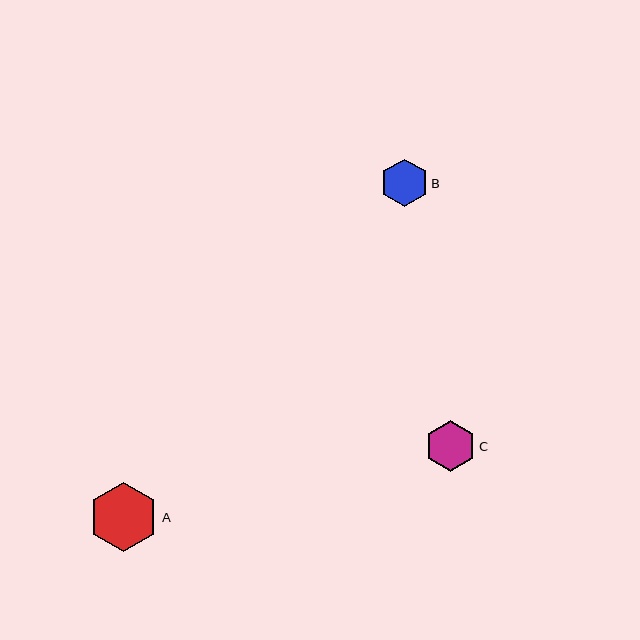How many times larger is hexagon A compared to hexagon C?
Hexagon A is approximately 1.4 times the size of hexagon C.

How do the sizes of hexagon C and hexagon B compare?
Hexagon C and hexagon B are approximately the same size.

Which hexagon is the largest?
Hexagon A is the largest with a size of approximately 69 pixels.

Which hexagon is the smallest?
Hexagon B is the smallest with a size of approximately 48 pixels.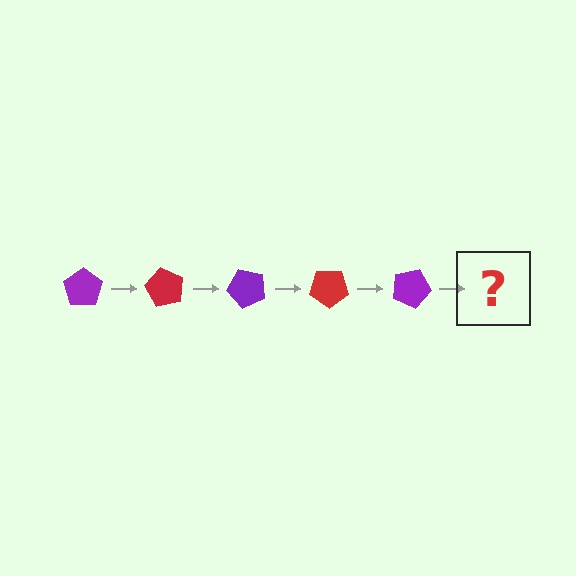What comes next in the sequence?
The next element should be a red pentagon, rotated 300 degrees from the start.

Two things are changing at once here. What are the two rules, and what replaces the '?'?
The two rules are that it rotates 60 degrees each step and the color cycles through purple and red. The '?' should be a red pentagon, rotated 300 degrees from the start.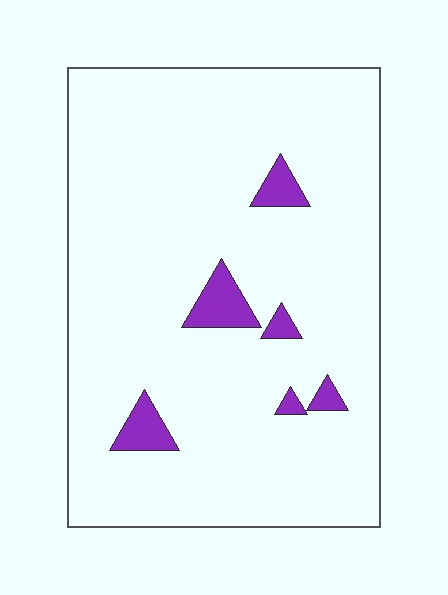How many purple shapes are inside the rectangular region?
6.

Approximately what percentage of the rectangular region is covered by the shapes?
Approximately 5%.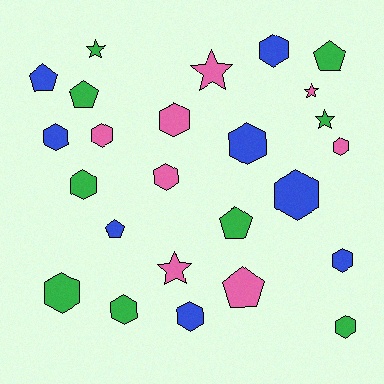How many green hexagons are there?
There are 4 green hexagons.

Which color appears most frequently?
Green, with 9 objects.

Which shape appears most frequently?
Hexagon, with 14 objects.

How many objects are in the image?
There are 25 objects.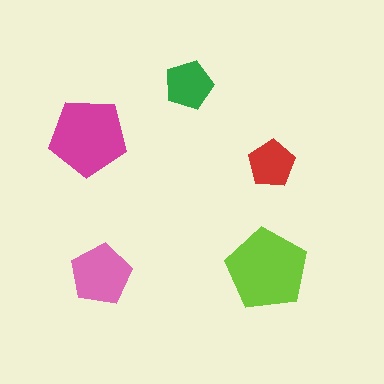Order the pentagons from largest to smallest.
the lime one, the magenta one, the pink one, the green one, the red one.